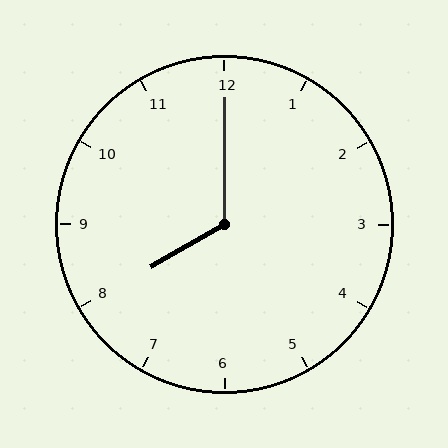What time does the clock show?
8:00.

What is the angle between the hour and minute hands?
Approximately 120 degrees.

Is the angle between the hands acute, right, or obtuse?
It is obtuse.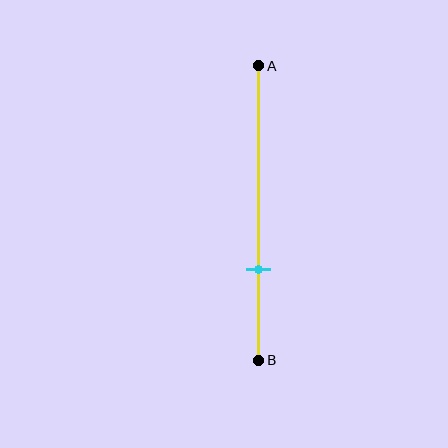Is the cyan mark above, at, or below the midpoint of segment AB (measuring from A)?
The cyan mark is below the midpoint of segment AB.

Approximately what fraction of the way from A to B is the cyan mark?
The cyan mark is approximately 70% of the way from A to B.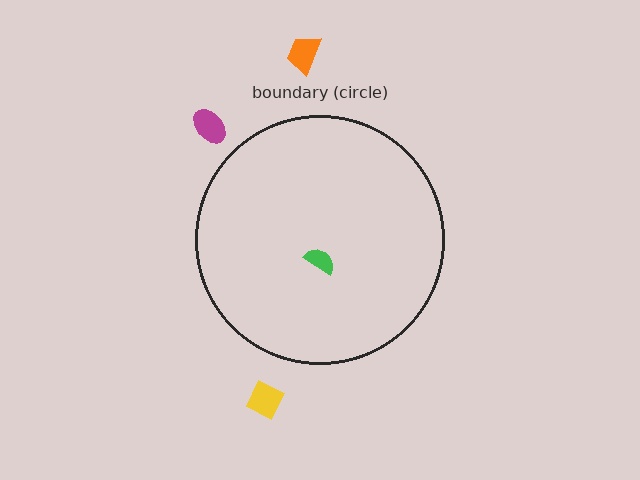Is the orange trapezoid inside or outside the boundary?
Outside.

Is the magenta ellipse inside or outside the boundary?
Outside.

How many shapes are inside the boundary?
1 inside, 3 outside.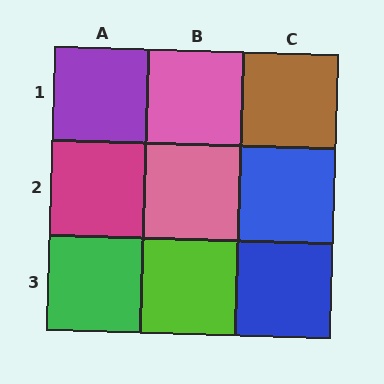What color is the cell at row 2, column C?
Blue.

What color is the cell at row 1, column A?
Purple.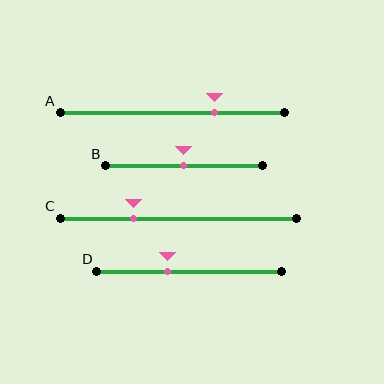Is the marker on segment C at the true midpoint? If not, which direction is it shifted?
No, the marker on segment C is shifted to the left by about 19% of the segment length.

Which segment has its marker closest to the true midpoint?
Segment B has its marker closest to the true midpoint.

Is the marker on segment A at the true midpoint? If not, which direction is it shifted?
No, the marker on segment A is shifted to the right by about 19% of the segment length.